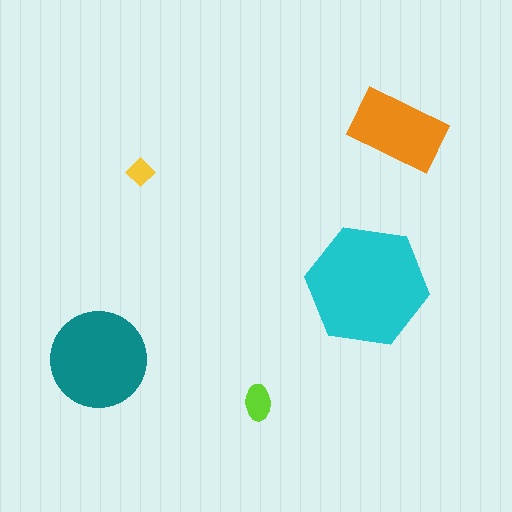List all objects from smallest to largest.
The yellow diamond, the lime ellipse, the orange rectangle, the teal circle, the cyan hexagon.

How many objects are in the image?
There are 5 objects in the image.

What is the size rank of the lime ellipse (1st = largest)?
4th.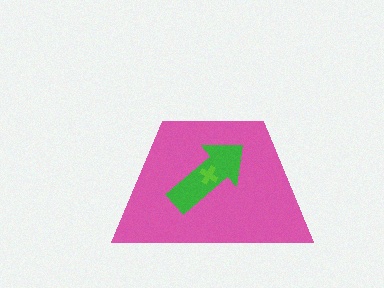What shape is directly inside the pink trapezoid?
The green arrow.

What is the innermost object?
The lime cross.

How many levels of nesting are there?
3.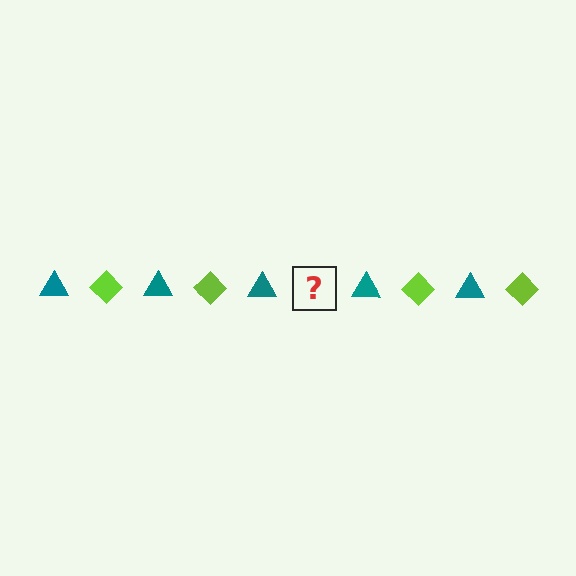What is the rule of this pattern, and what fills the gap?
The rule is that the pattern alternates between teal triangle and lime diamond. The gap should be filled with a lime diamond.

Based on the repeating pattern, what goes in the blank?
The blank should be a lime diamond.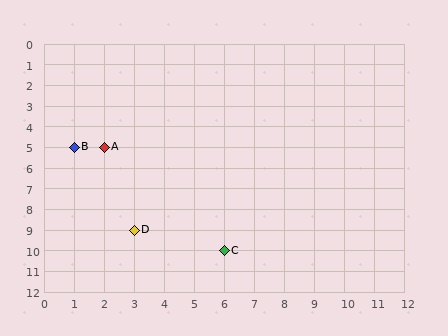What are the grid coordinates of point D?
Point D is at grid coordinates (3, 9).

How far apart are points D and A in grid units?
Points D and A are 1 column and 4 rows apart (about 4.1 grid units diagonally).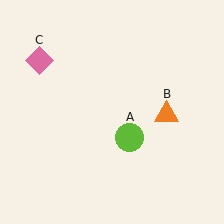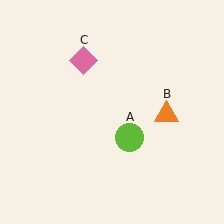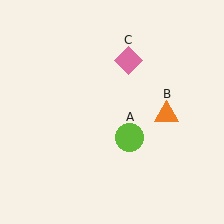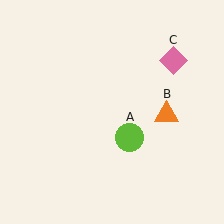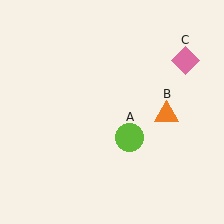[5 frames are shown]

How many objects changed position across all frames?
1 object changed position: pink diamond (object C).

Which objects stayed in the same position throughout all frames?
Lime circle (object A) and orange triangle (object B) remained stationary.